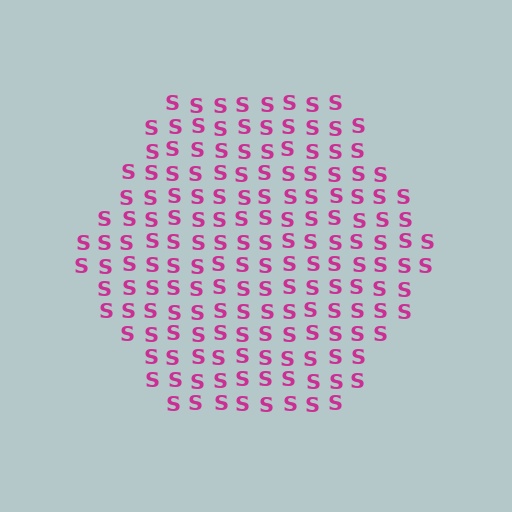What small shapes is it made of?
It is made of small letter S's.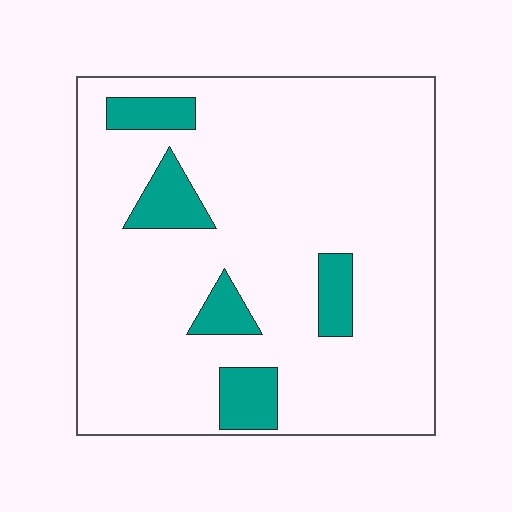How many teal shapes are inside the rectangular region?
5.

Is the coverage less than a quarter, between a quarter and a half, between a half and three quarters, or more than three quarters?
Less than a quarter.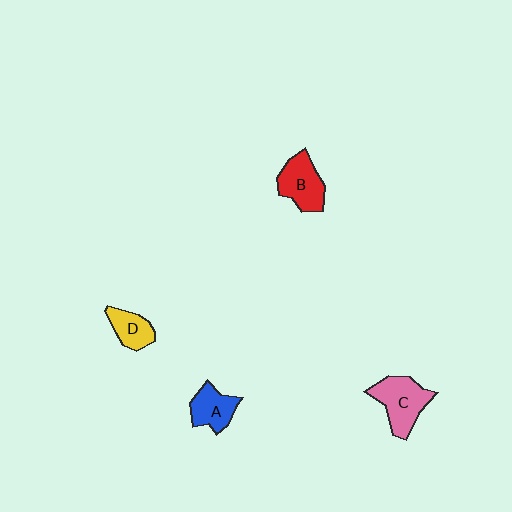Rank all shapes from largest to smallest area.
From largest to smallest: C (pink), B (red), A (blue), D (yellow).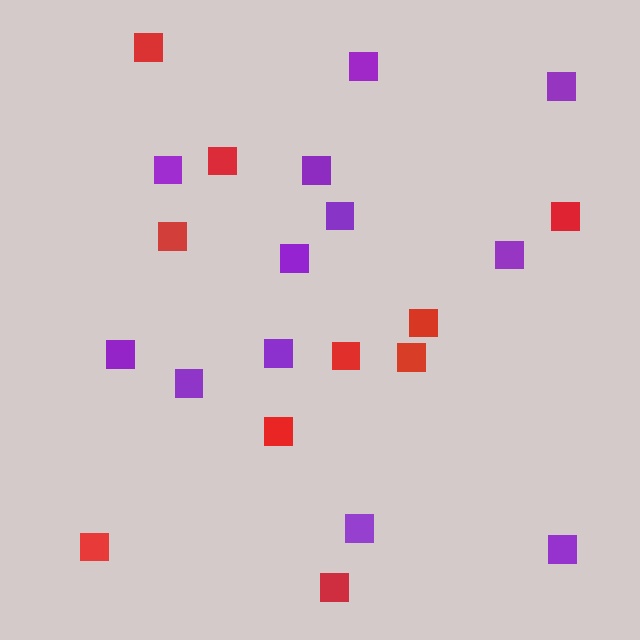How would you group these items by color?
There are 2 groups: one group of purple squares (12) and one group of red squares (10).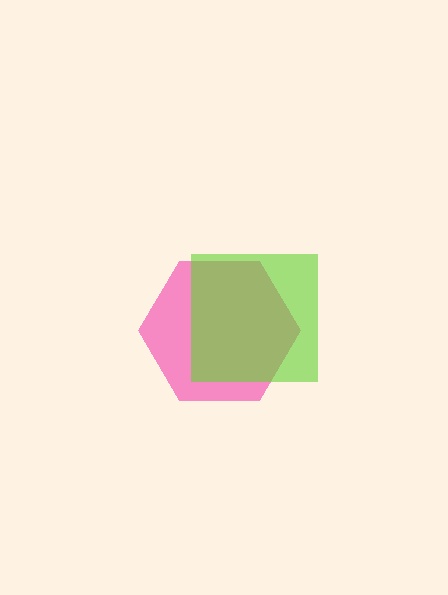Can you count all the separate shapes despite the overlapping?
Yes, there are 2 separate shapes.